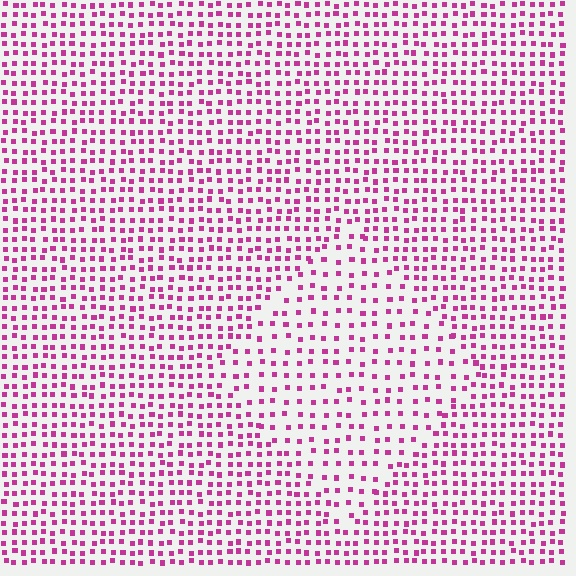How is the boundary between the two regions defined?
The boundary is defined by a change in element density (approximately 1.7x ratio). All elements are the same color, size, and shape.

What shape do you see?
I see a diamond.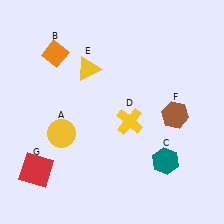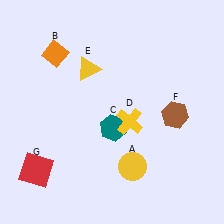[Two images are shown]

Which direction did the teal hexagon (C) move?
The teal hexagon (C) moved left.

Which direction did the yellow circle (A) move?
The yellow circle (A) moved right.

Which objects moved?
The objects that moved are: the yellow circle (A), the teal hexagon (C).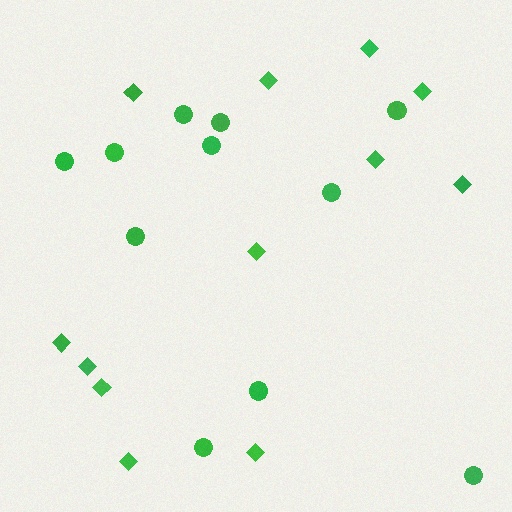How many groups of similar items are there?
There are 2 groups: one group of circles (11) and one group of diamonds (12).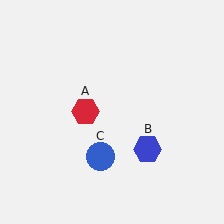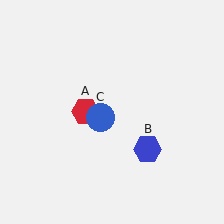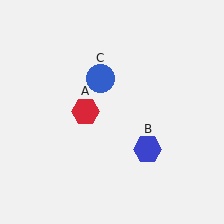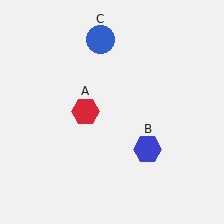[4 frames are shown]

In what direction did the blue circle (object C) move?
The blue circle (object C) moved up.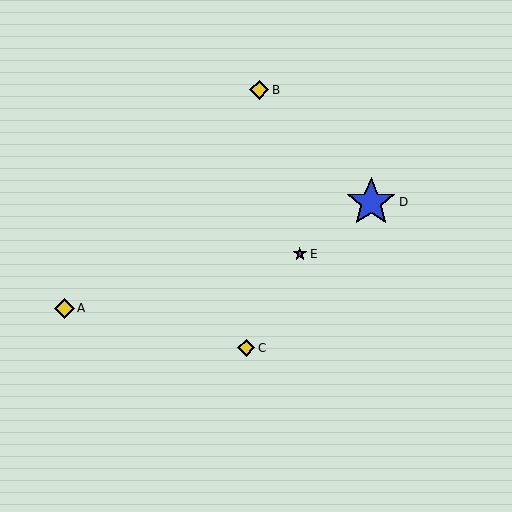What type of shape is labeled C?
Shape C is a yellow diamond.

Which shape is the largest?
The blue star (labeled D) is the largest.